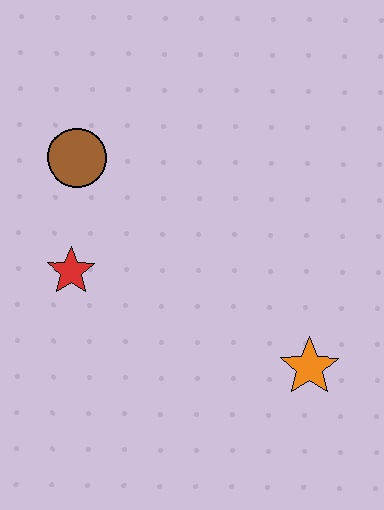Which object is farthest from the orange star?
The brown circle is farthest from the orange star.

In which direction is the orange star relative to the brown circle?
The orange star is to the right of the brown circle.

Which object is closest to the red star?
The brown circle is closest to the red star.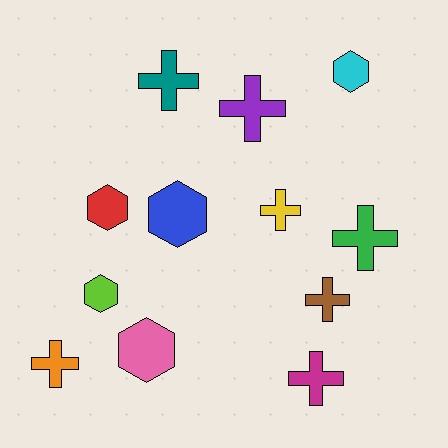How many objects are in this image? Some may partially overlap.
There are 12 objects.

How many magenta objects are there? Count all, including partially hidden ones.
There is 1 magenta object.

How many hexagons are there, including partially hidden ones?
There are 5 hexagons.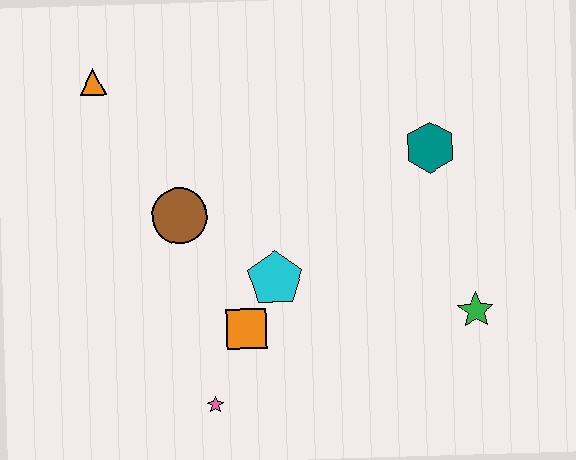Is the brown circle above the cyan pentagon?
Yes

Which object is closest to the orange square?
The cyan pentagon is closest to the orange square.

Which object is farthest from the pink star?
The orange triangle is farthest from the pink star.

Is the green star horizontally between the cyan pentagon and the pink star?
No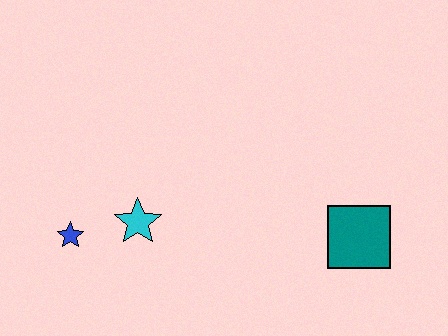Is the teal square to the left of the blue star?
No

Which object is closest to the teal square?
The cyan star is closest to the teal square.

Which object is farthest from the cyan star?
The teal square is farthest from the cyan star.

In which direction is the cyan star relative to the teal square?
The cyan star is to the left of the teal square.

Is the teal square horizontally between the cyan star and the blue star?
No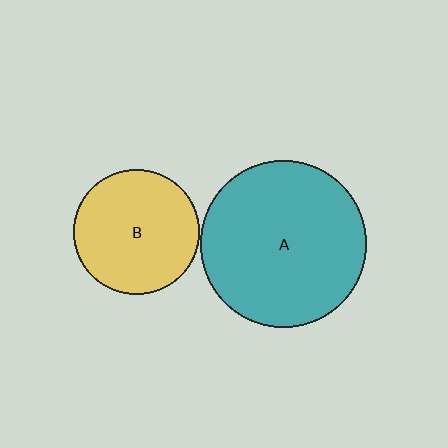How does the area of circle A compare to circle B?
Approximately 1.8 times.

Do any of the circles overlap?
No, none of the circles overlap.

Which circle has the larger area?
Circle A (teal).